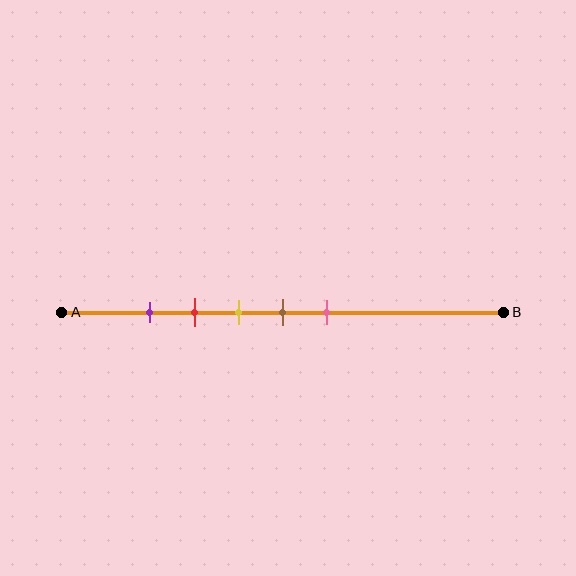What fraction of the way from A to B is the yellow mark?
The yellow mark is approximately 40% (0.4) of the way from A to B.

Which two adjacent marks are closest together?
The purple and red marks are the closest adjacent pair.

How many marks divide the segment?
There are 5 marks dividing the segment.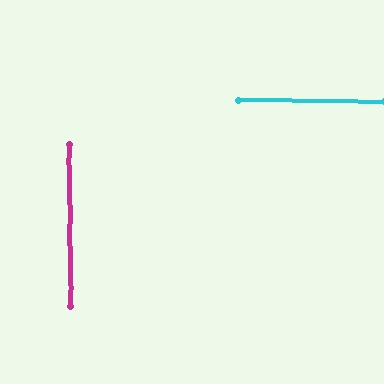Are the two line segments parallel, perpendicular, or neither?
Perpendicular — they meet at approximately 89°.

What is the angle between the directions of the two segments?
Approximately 89 degrees.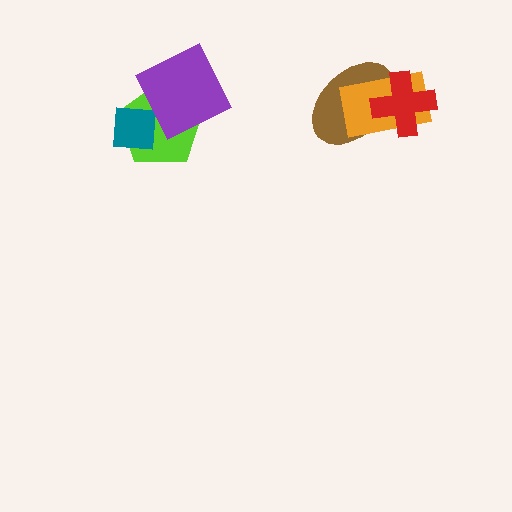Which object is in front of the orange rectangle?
The red cross is in front of the orange rectangle.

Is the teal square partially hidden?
No, no other shape covers it.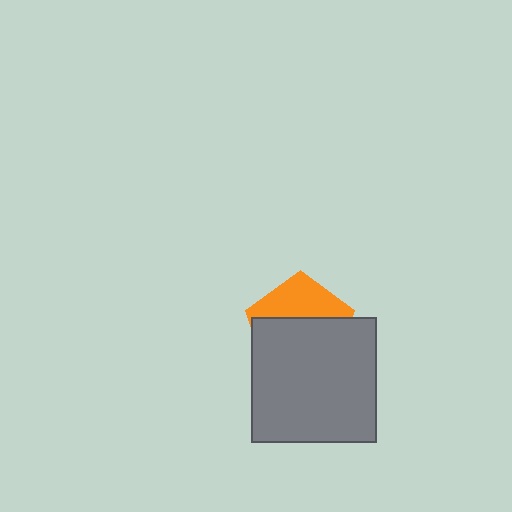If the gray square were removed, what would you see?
You would see the complete orange pentagon.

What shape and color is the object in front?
The object in front is a gray square.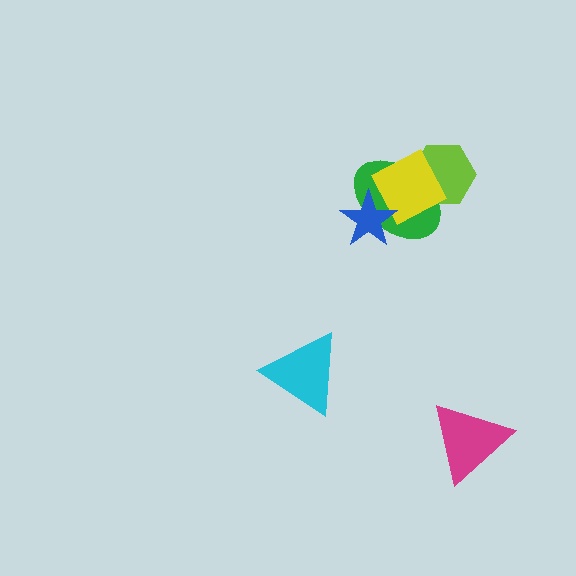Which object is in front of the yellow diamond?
The blue star is in front of the yellow diamond.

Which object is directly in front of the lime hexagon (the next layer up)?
The green ellipse is directly in front of the lime hexagon.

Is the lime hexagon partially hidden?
Yes, it is partially covered by another shape.